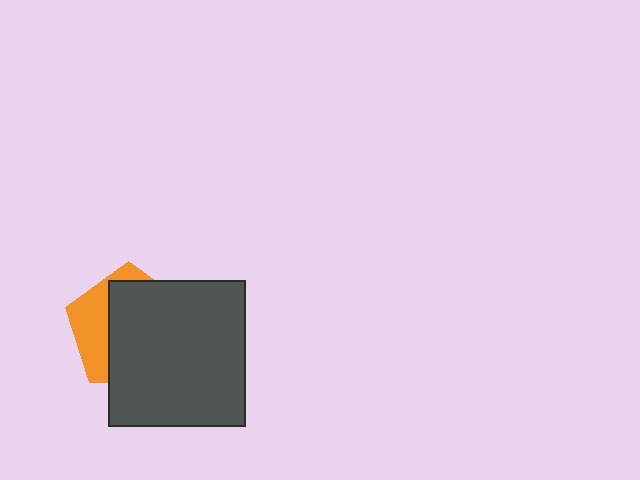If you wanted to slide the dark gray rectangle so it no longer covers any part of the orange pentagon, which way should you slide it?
Slide it right — that is the most direct way to separate the two shapes.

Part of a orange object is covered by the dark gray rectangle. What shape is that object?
It is a pentagon.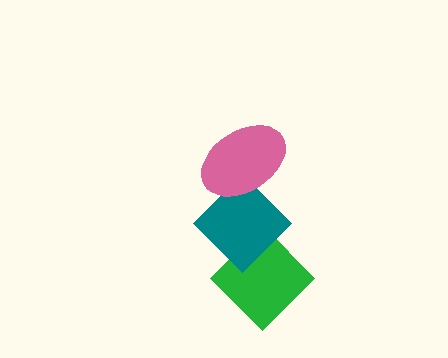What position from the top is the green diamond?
The green diamond is 3rd from the top.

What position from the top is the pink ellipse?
The pink ellipse is 1st from the top.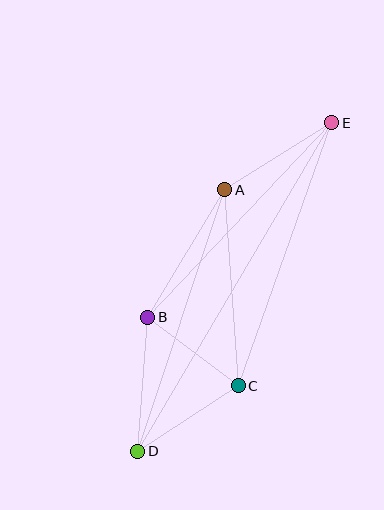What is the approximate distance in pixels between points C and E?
The distance between C and E is approximately 279 pixels.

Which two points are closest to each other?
Points B and C are closest to each other.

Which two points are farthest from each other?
Points D and E are farthest from each other.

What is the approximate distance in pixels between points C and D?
The distance between C and D is approximately 120 pixels.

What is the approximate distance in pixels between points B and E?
The distance between B and E is approximately 268 pixels.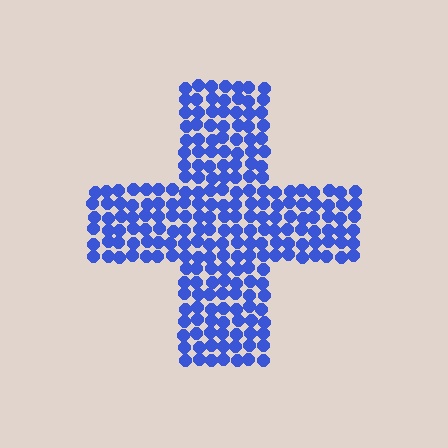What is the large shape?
The large shape is a cross.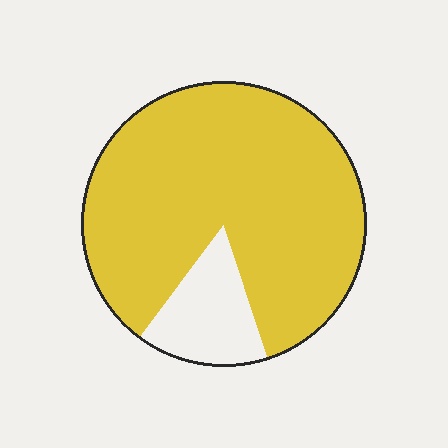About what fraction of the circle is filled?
About five sixths (5/6).